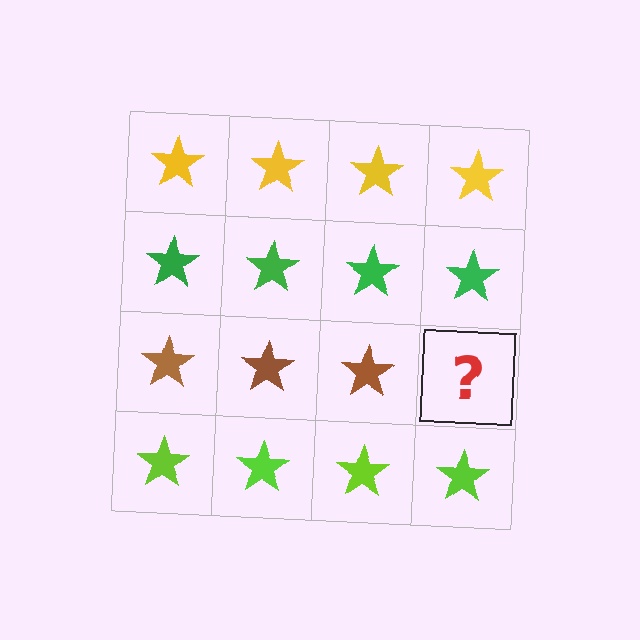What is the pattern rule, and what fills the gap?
The rule is that each row has a consistent color. The gap should be filled with a brown star.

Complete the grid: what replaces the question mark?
The question mark should be replaced with a brown star.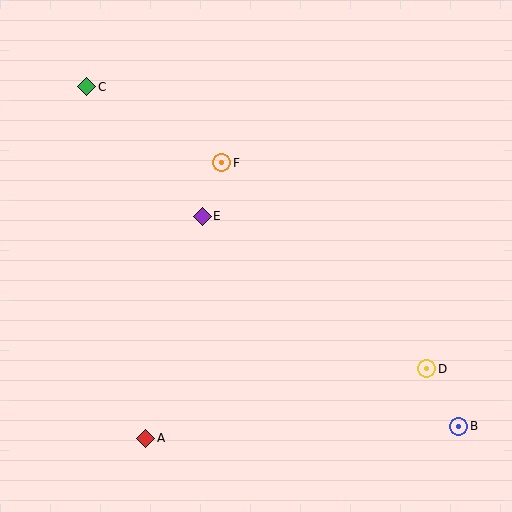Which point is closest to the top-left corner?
Point C is closest to the top-left corner.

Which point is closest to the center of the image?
Point E at (202, 216) is closest to the center.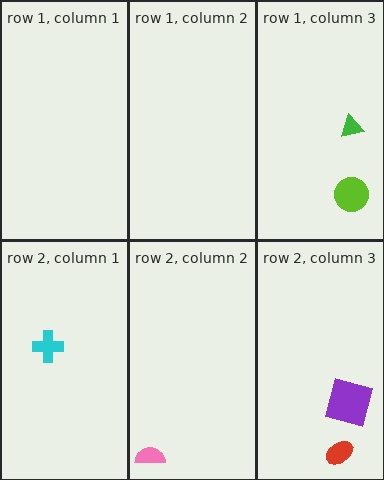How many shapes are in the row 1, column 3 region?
2.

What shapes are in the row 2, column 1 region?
The cyan cross.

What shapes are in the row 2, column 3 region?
The red ellipse, the purple square.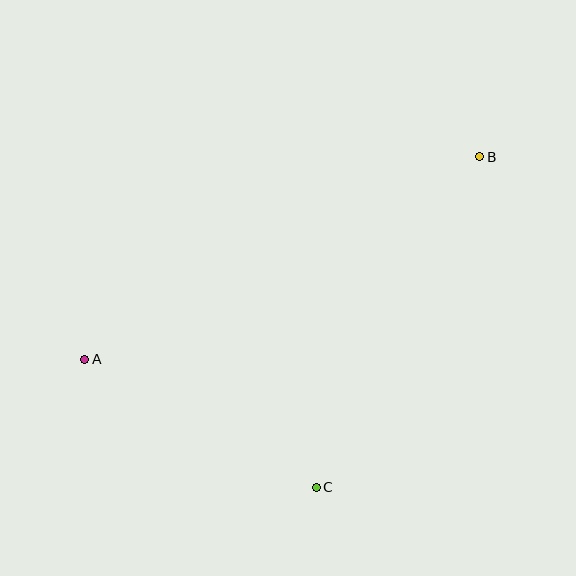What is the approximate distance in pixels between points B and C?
The distance between B and C is approximately 369 pixels.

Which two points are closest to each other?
Points A and C are closest to each other.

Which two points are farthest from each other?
Points A and B are farthest from each other.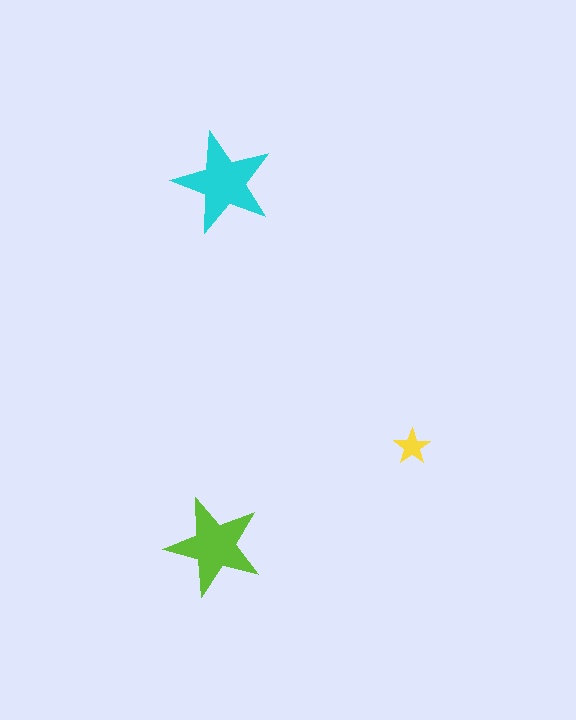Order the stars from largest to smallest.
the cyan one, the lime one, the yellow one.